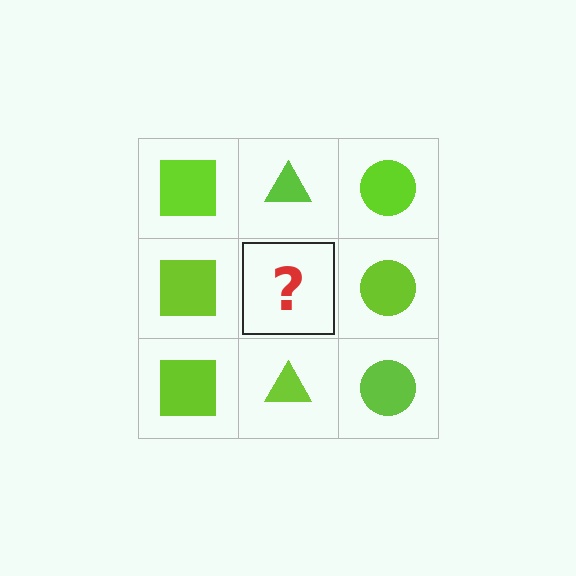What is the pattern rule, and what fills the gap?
The rule is that each column has a consistent shape. The gap should be filled with a lime triangle.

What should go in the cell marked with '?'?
The missing cell should contain a lime triangle.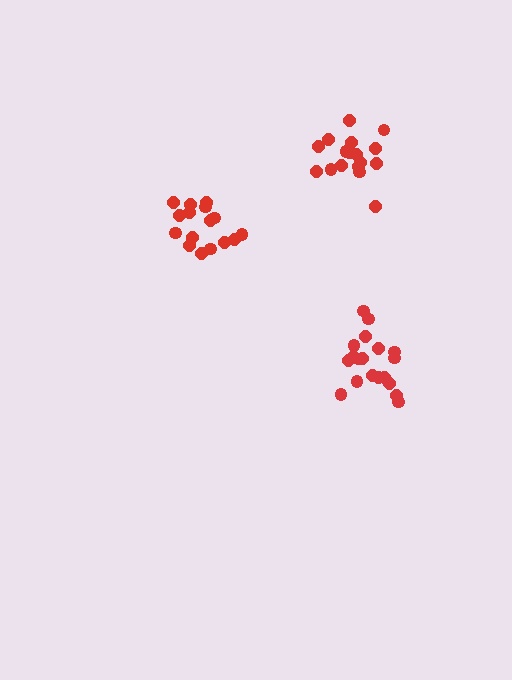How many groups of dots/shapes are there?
There are 3 groups.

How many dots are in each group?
Group 1: 19 dots, Group 2: 17 dots, Group 3: 16 dots (52 total).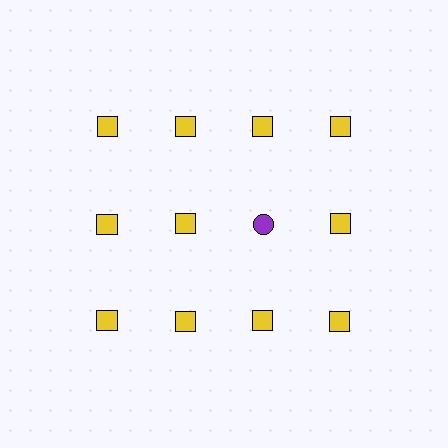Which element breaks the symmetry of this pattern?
The purple circle in the second row, center column breaks the symmetry. All other shapes are yellow squares.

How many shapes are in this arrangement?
There are 12 shapes arranged in a grid pattern.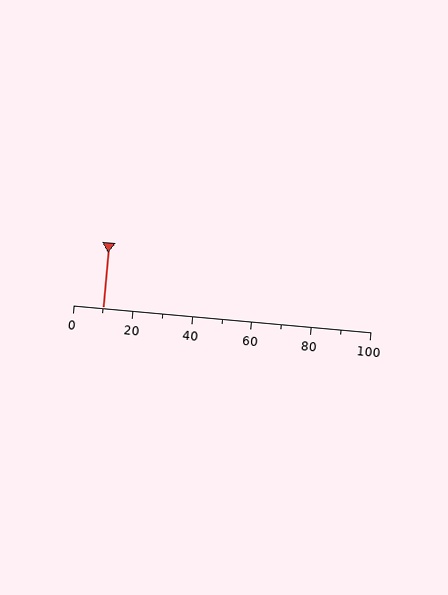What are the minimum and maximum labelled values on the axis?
The axis runs from 0 to 100.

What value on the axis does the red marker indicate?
The marker indicates approximately 10.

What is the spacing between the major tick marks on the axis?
The major ticks are spaced 20 apart.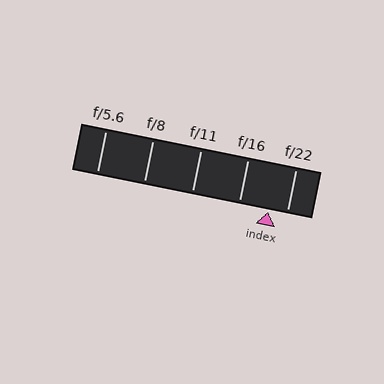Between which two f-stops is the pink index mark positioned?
The index mark is between f/16 and f/22.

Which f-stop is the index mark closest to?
The index mark is closest to f/22.